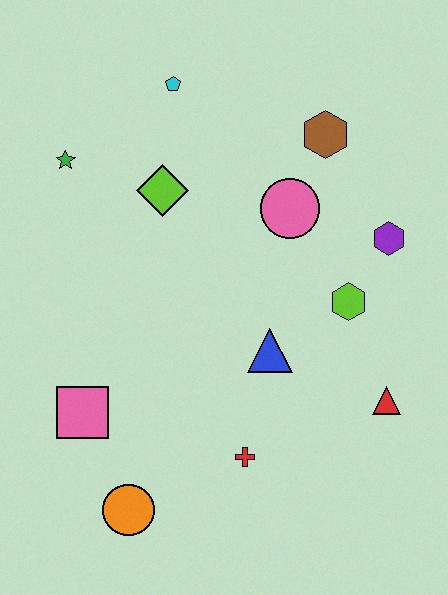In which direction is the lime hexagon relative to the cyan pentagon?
The lime hexagon is below the cyan pentagon.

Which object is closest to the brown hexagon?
The pink circle is closest to the brown hexagon.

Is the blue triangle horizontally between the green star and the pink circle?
Yes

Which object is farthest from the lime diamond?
The orange circle is farthest from the lime diamond.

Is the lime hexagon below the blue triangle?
No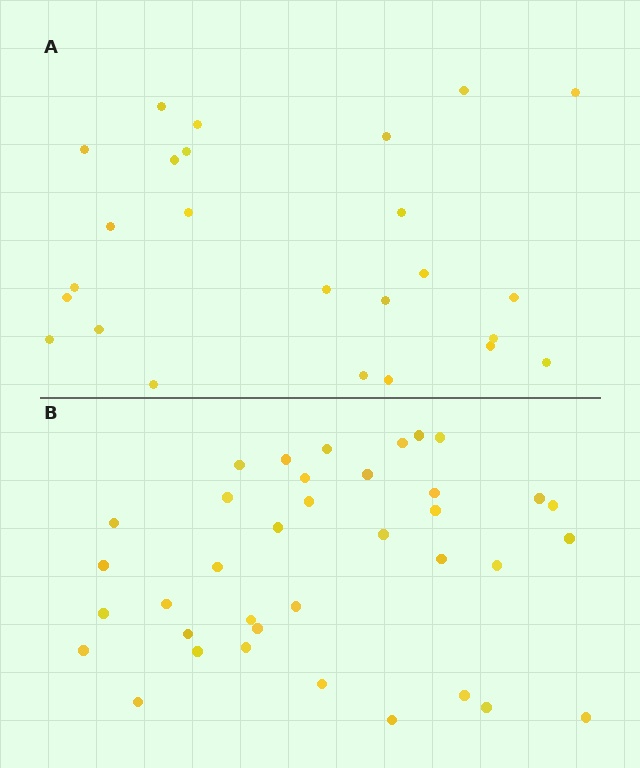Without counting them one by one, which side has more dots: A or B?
Region B (the bottom region) has more dots.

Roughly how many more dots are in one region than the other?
Region B has roughly 12 or so more dots than region A.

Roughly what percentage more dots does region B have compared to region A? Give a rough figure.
About 50% more.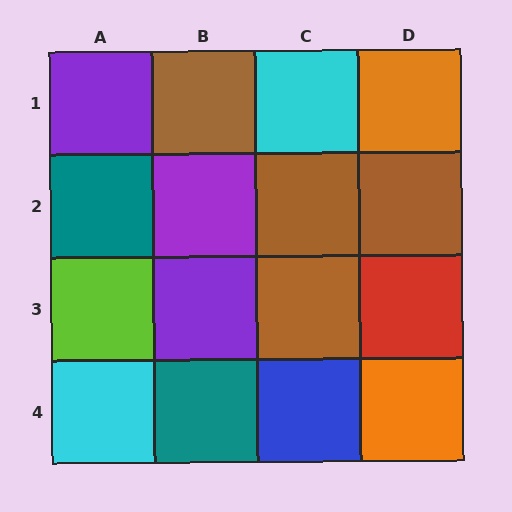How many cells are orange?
2 cells are orange.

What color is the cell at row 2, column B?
Purple.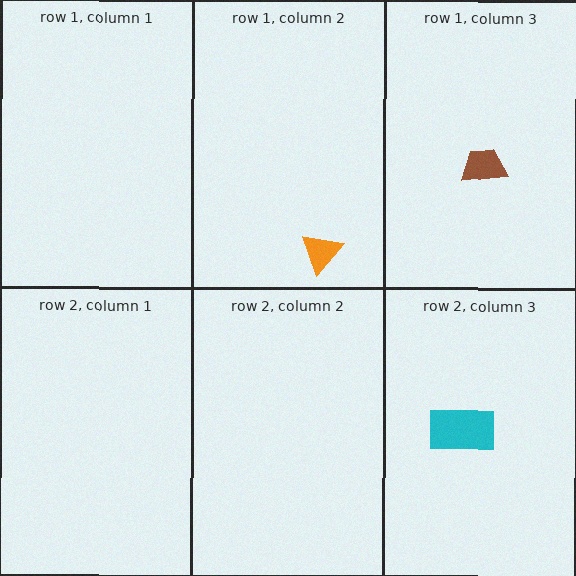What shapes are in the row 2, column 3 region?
The cyan rectangle.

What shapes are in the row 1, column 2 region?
The orange triangle.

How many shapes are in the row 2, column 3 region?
1.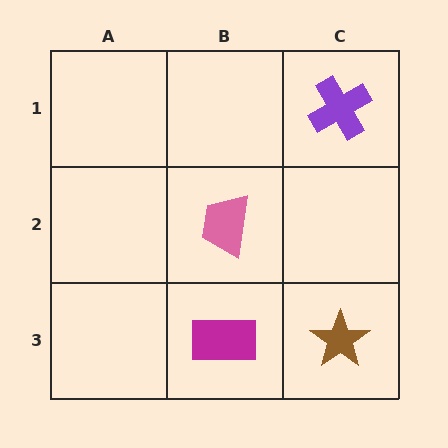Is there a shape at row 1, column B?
No, that cell is empty.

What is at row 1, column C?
A purple cross.